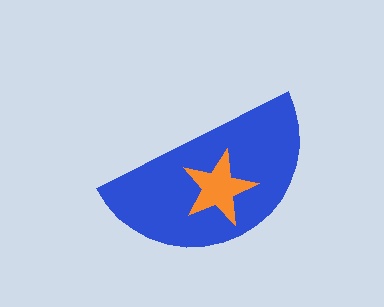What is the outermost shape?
The blue semicircle.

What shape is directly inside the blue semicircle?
The orange star.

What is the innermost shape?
The orange star.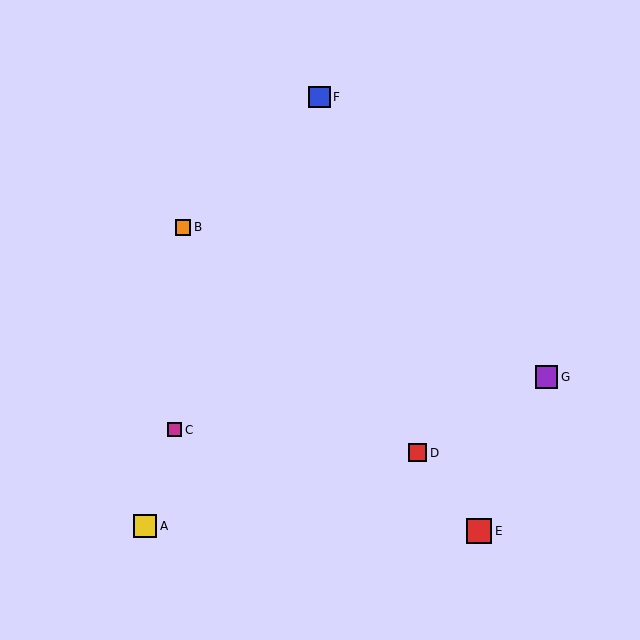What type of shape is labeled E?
Shape E is a red square.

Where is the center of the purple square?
The center of the purple square is at (546, 377).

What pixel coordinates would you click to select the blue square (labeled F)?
Click at (320, 97) to select the blue square F.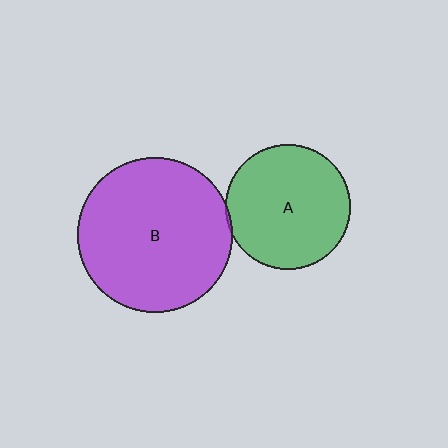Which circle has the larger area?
Circle B (purple).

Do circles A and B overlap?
Yes.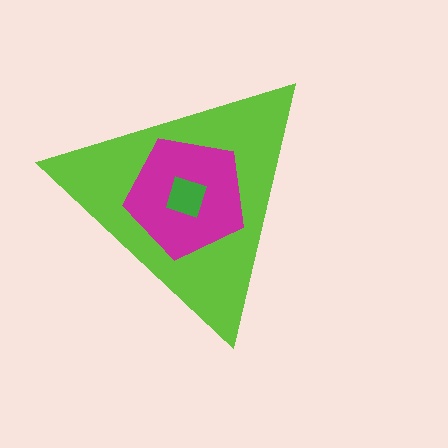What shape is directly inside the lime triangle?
The magenta pentagon.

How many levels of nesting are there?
3.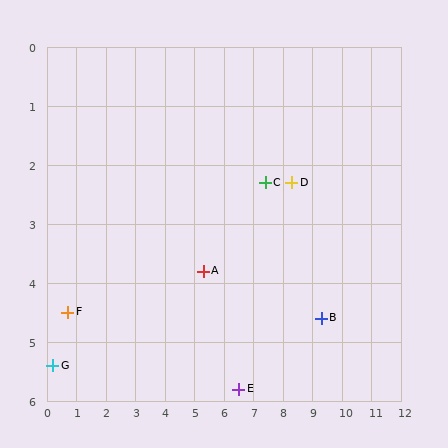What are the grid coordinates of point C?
Point C is at approximately (7.4, 2.3).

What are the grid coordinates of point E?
Point E is at approximately (6.5, 5.8).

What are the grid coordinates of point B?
Point B is at approximately (9.3, 4.6).